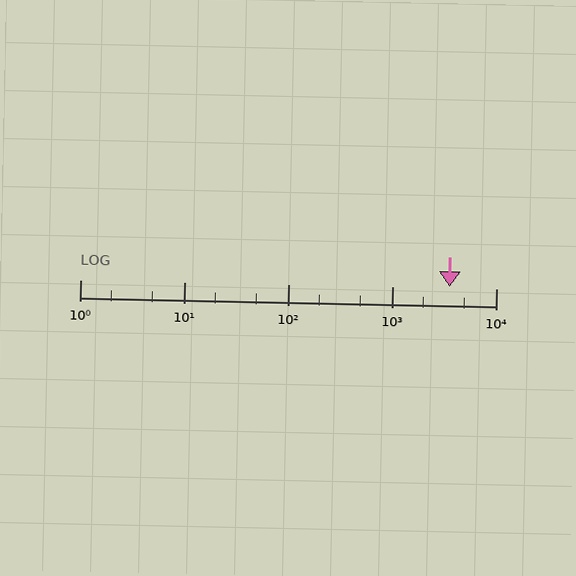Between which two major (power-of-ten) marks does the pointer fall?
The pointer is between 1000 and 10000.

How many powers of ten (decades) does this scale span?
The scale spans 4 decades, from 1 to 10000.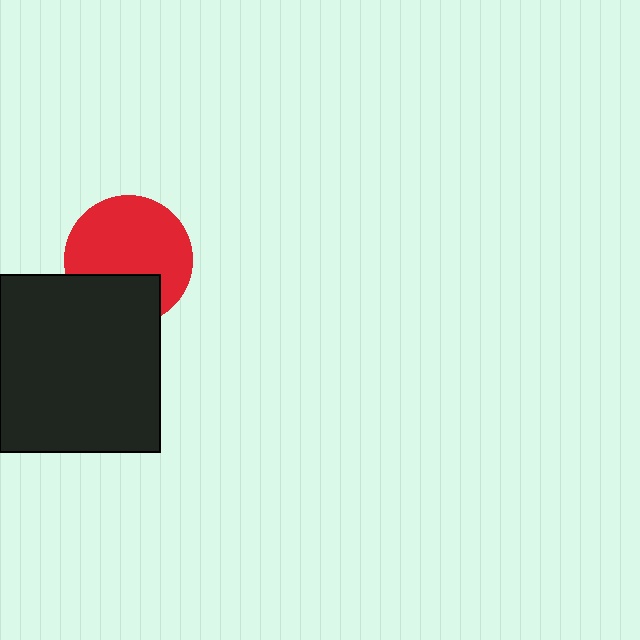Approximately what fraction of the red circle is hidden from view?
Roughly 31% of the red circle is hidden behind the black rectangle.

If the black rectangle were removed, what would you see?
You would see the complete red circle.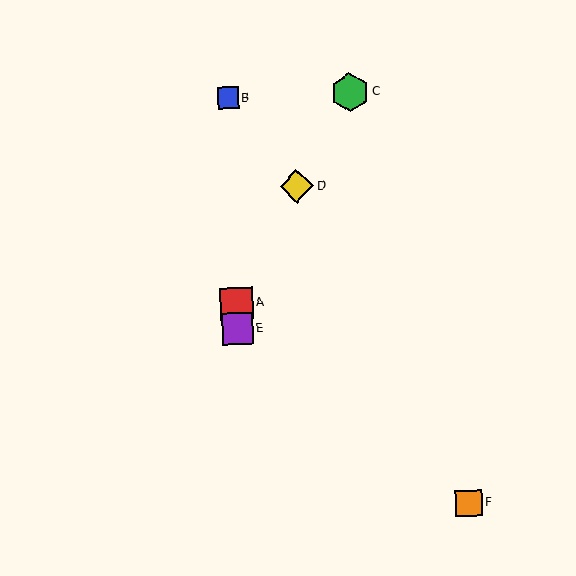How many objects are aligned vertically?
3 objects (A, B, E) are aligned vertically.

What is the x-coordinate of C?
Object C is at x≈350.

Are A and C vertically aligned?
No, A is at x≈236 and C is at x≈350.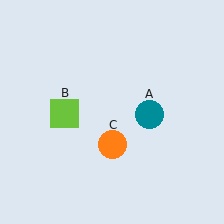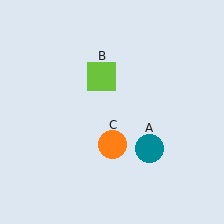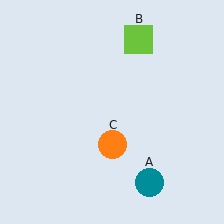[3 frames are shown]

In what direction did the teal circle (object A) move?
The teal circle (object A) moved down.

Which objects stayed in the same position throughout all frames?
Orange circle (object C) remained stationary.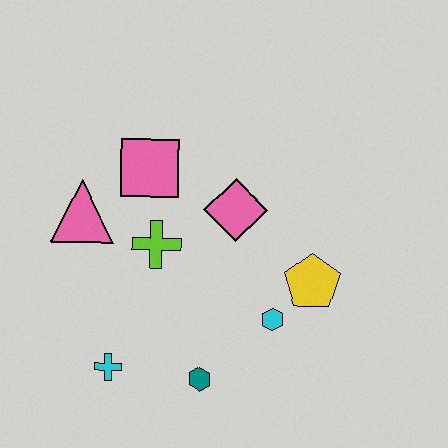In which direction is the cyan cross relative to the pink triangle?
The cyan cross is below the pink triangle.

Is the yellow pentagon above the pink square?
No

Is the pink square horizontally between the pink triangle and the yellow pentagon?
Yes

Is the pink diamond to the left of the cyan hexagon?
Yes